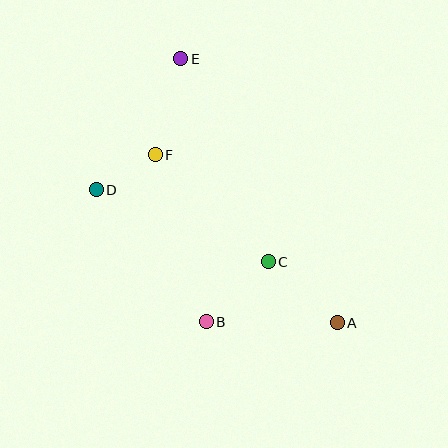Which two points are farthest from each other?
Points A and E are farthest from each other.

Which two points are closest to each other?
Points D and F are closest to each other.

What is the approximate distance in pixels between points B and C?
The distance between B and C is approximately 86 pixels.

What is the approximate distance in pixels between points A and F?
The distance between A and F is approximately 248 pixels.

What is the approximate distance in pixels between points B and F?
The distance between B and F is approximately 175 pixels.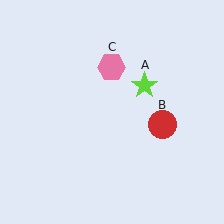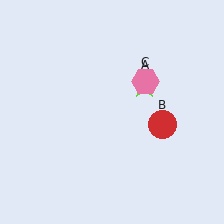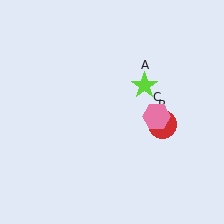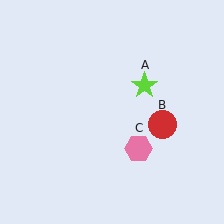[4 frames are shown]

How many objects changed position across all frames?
1 object changed position: pink hexagon (object C).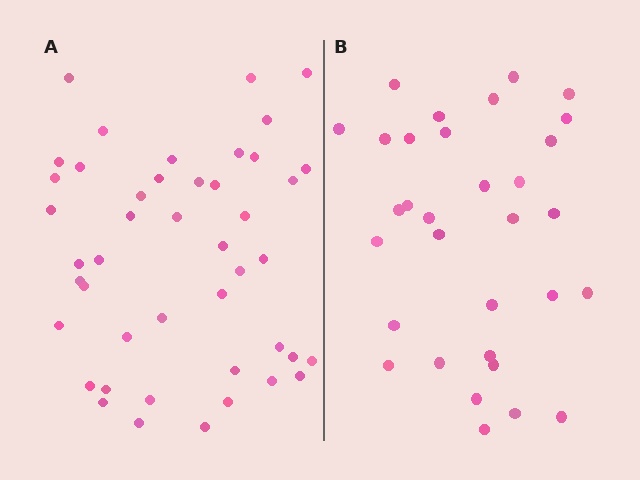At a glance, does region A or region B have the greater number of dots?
Region A (the left region) has more dots.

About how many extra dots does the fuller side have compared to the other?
Region A has approximately 15 more dots than region B.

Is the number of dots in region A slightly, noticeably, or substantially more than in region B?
Region A has noticeably more, but not dramatically so. The ratio is roughly 1.4 to 1.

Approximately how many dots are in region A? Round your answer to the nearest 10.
About 40 dots. (The exact count is 45, which rounds to 40.)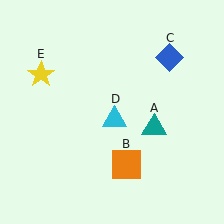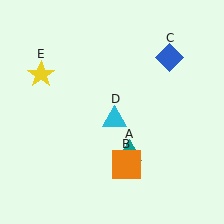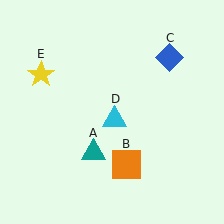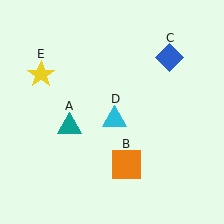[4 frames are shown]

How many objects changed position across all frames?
1 object changed position: teal triangle (object A).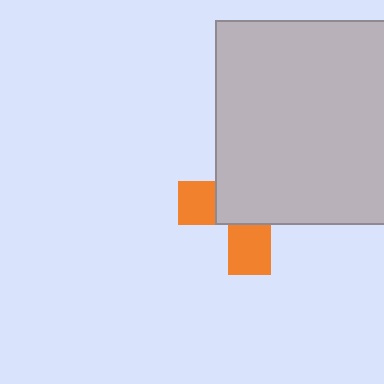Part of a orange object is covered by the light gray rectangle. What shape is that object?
It is a cross.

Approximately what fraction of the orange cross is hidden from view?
Roughly 64% of the orange cross is hidden behind the light gray rectangle.